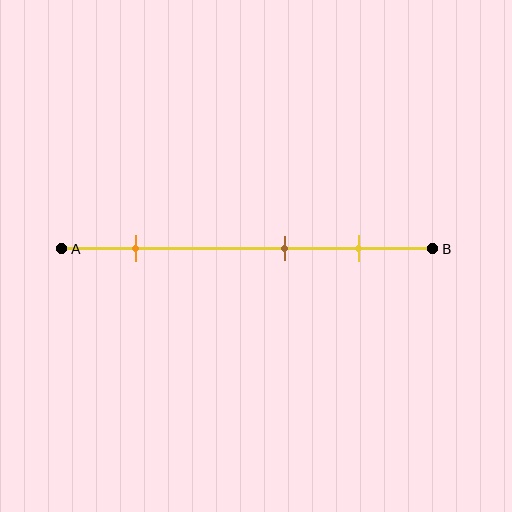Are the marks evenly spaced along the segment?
No, the marks are not evenly spaced.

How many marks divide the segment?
There are 3 marks dividing the segment.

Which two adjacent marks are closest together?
The brown and yellow marks are the closest adjacent pair.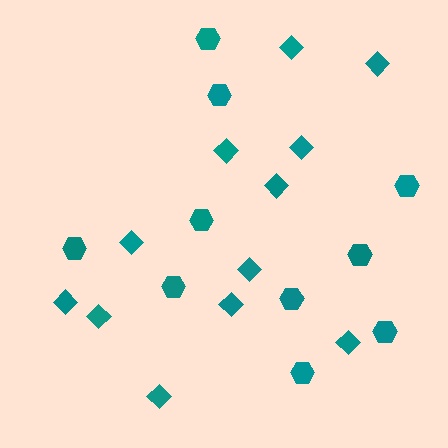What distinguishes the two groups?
There are 2 groups: one group of hexagons (10) and one group of diamonds (12).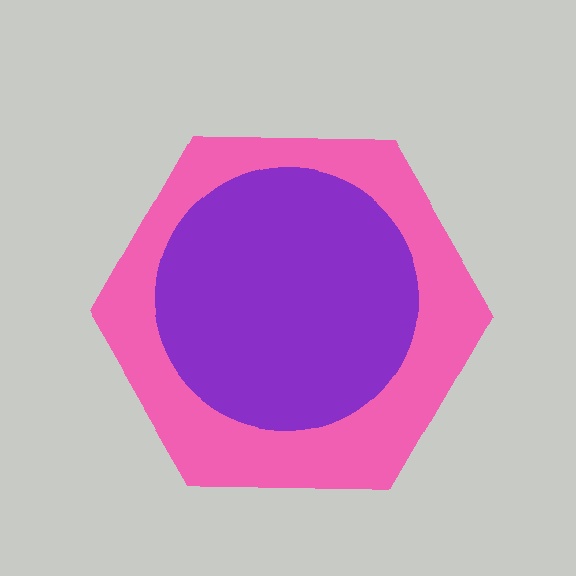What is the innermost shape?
The purple circle.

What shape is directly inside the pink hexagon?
The purple circle.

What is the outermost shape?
The pink hexagon.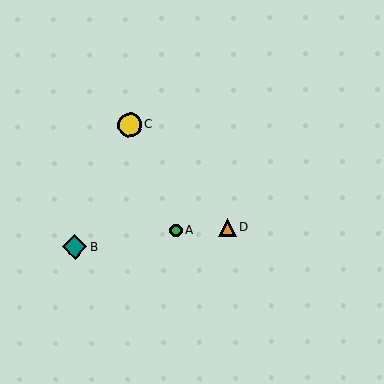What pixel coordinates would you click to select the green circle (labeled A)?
Click at (176, 231) to select the green circle A.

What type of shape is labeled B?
Shape B is a teal diamond.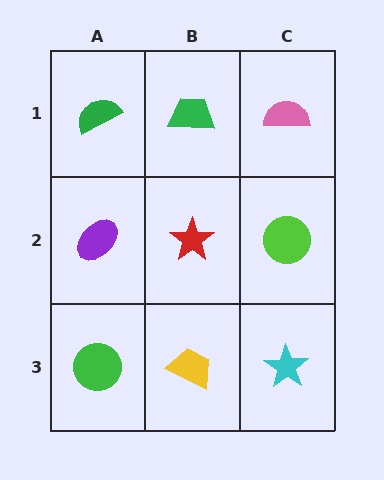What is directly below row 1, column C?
A lime circle.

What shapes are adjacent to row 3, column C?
A lime circle (row 2, column C), a yellow trapezoid (row 3, column B).